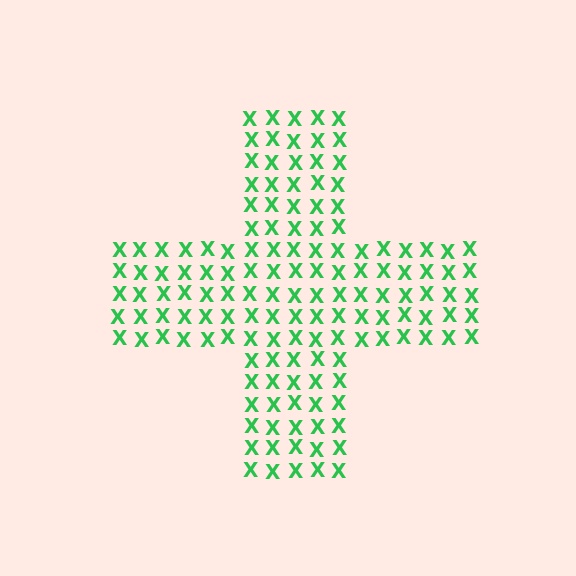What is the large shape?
The large shape is a cross.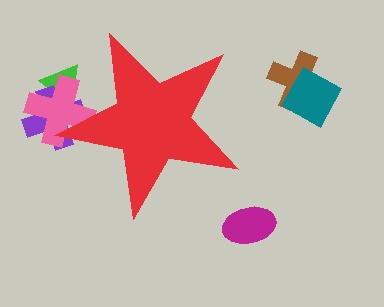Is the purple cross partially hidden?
Yes, the purple cross is partially hidden behind the red star.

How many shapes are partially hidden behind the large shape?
3 shapes are partially hidden.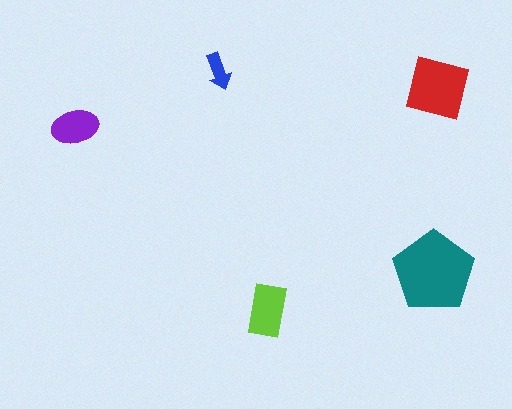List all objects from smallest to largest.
The blue arrow, the purple ellipse, the lime rectangle, the red square, the teal pentagon.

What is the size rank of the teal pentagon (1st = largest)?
1st.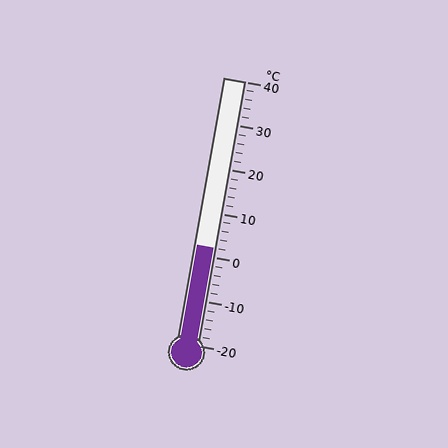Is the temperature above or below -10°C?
The temperature is above -10°C.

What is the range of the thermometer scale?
The thermometer scale ranges from -20°C to 40°C.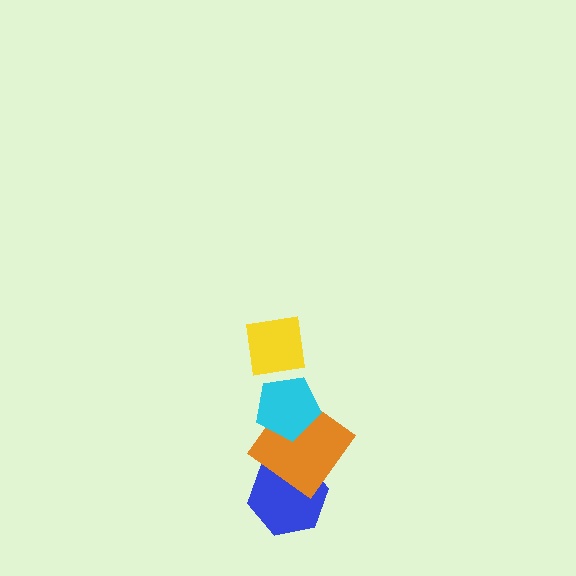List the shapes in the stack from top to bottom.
From top to bottom: the yellow square, the cyan pentagon, the orange diamond, the blue hexagon.